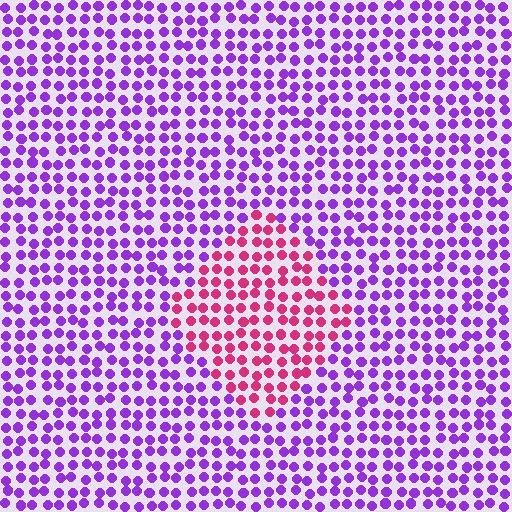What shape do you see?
I see a diamond.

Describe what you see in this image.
The image is filled with small purple elements in a uniform arrangement. A diamond-shaped region is visible where the elements are tinted to a slightly different hue, forming a subtle color boundary.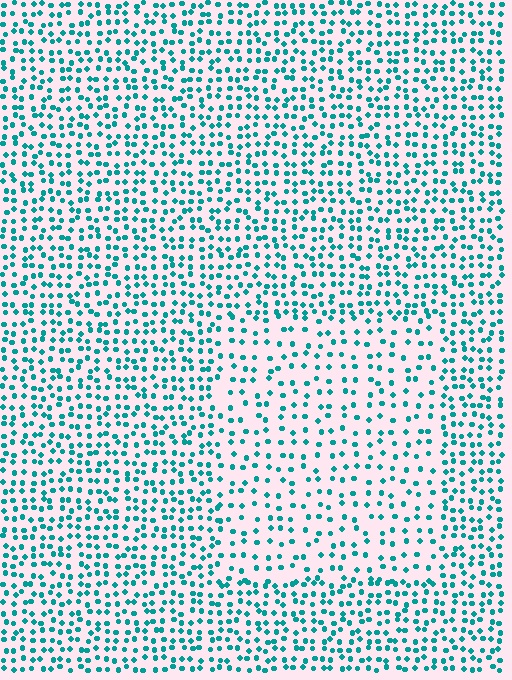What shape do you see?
I see a rectangle.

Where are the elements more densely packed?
The elements are more densely packed outside the rectangle boundary.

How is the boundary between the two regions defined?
The boundary is defined by a change in element density (approximately 1.8x ratio). All elements are the same color, size, and shape.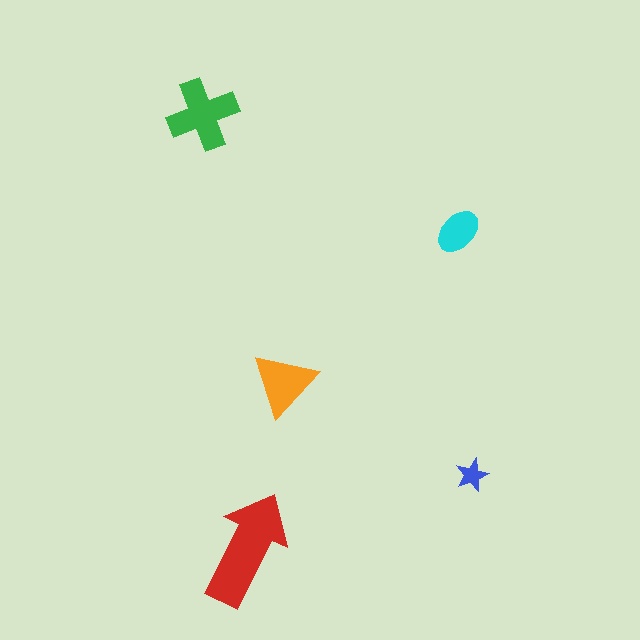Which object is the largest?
The red arrow.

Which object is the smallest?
The blue star.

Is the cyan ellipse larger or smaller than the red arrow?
Smaller.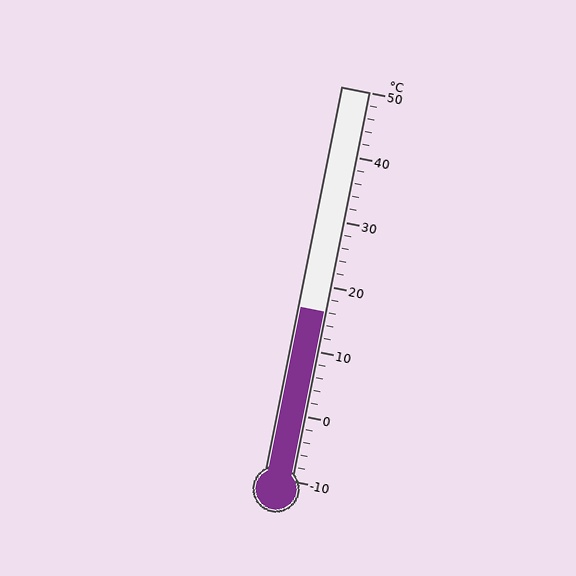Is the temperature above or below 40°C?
The temperature is below 40°C.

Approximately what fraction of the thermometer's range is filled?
The thermometer is filled to approximately 45% of its range.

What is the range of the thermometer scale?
The thermometer scale ranges from -10°C to 50°C.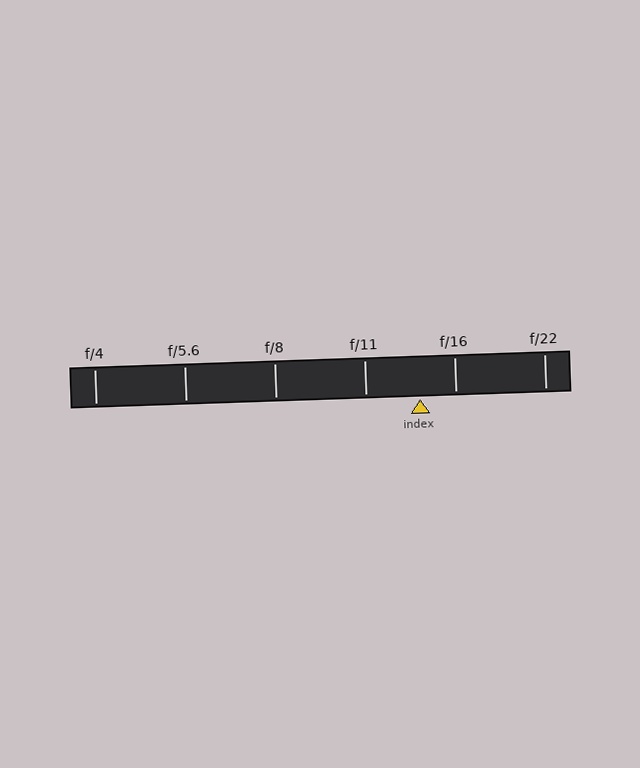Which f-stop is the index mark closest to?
The index mark is closest to f/16.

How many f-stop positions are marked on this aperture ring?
There are 6 f-stop positions marked.